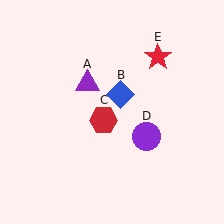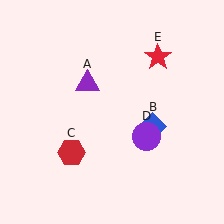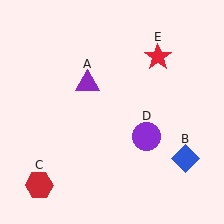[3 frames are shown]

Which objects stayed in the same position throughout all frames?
Purple triangle (object A) and purple circle (object D) and red star (object E) remained stationary.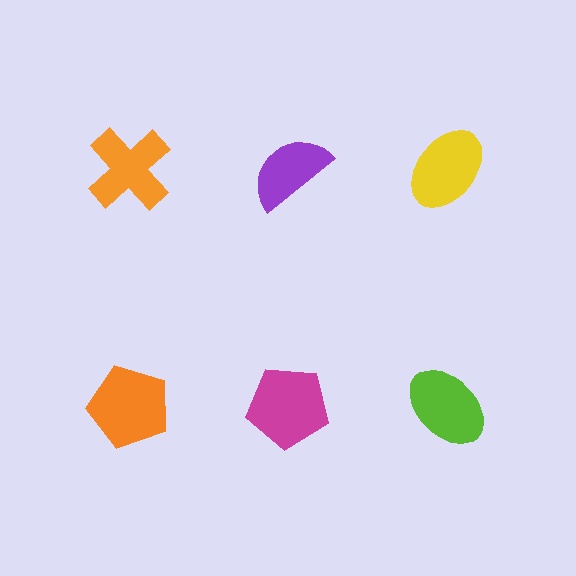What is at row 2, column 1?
An orange pentagon.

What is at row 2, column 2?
A magenta pentagon.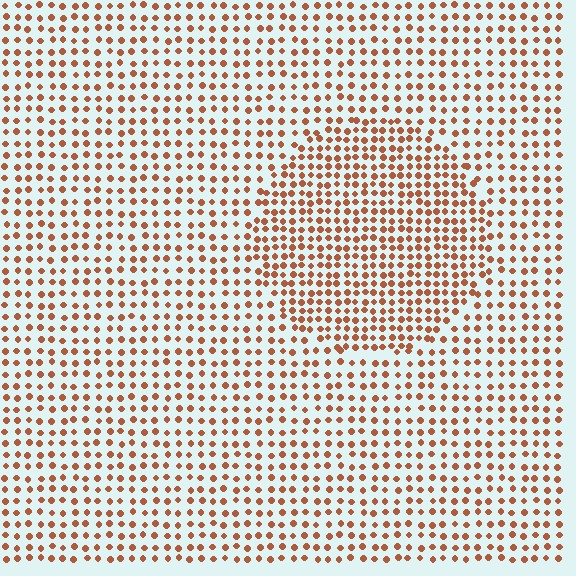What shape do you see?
I see a circle.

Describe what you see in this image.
The image contains small brown elements arranged at two different densities. A circle-shaped region is visible where the elements are more densely packed than the surrounding area.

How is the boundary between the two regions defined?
The boundary is defined by a change in element density (approximately 1.6x ratio). All elements are the same color, size, and shape.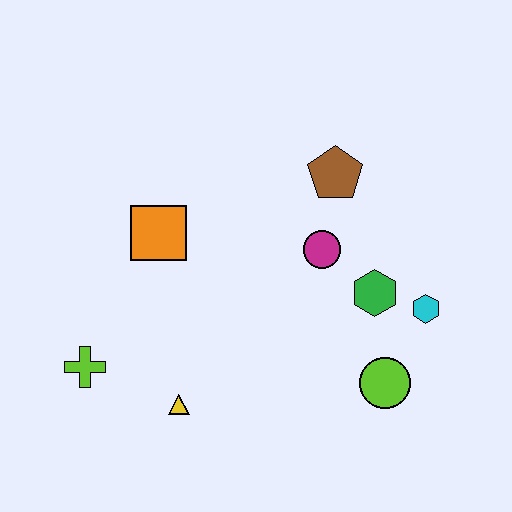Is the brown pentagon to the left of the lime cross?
No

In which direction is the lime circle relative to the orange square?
The lime circle is to the right of the orange square.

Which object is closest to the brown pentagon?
The magenta circle is closest to the brown pentagon.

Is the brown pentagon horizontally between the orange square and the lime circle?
Yes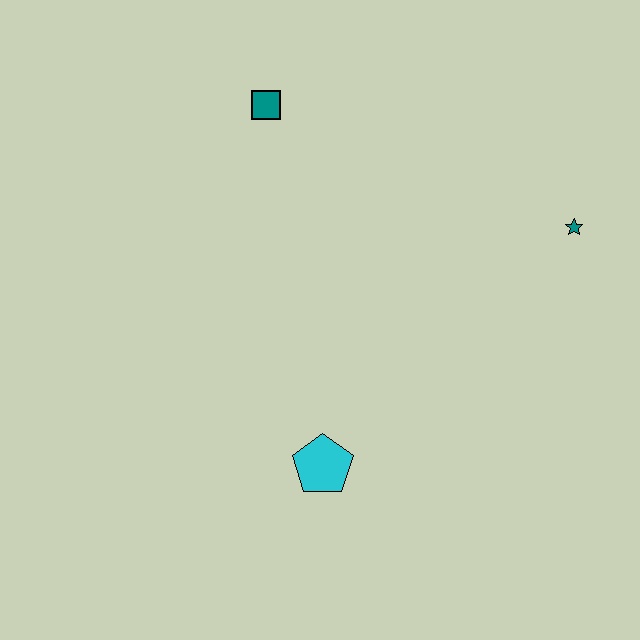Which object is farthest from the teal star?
The cyan pentagon is farthest from the teal star.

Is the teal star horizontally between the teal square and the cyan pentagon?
No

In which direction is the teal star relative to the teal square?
The teal star is to the right of the teal square.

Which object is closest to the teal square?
The teal star is closest to the teal square.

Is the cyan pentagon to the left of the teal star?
Yes